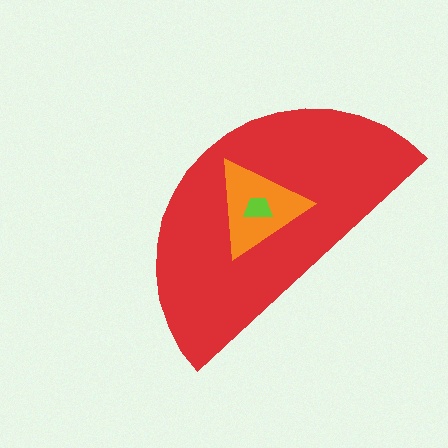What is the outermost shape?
The red semicircle.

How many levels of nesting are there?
3.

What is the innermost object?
The lime trapezoid.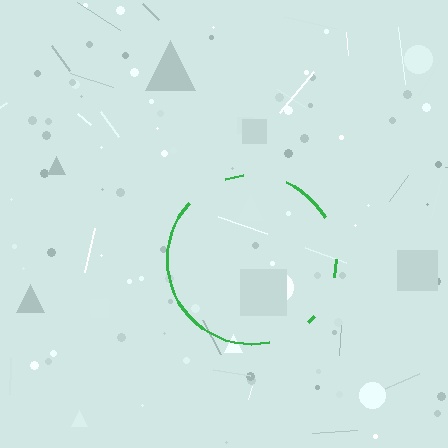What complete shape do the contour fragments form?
The contour fragments form a circle.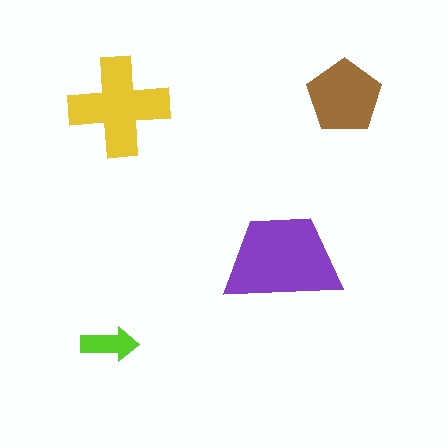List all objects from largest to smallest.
The purple trapezoid, the yellow cross, the brown pentagon, the lime arrow.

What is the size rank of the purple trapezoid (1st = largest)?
1st.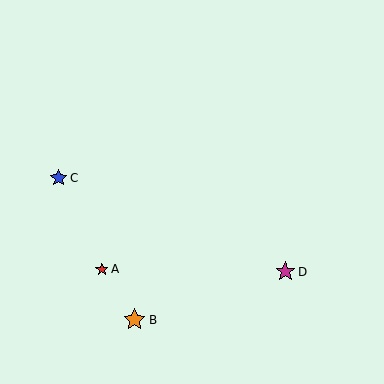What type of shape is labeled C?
Shape C is a blue star.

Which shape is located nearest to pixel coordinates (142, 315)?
The orange star (labeled B) at (135, 320) is nearest to that location.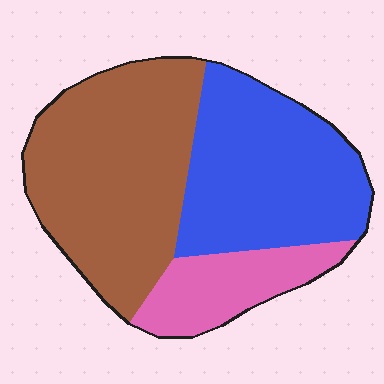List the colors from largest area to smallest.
From largest to smallest: brown, blue, pink.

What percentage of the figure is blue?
Blue takes up about three eighths (3/8) of the figure.